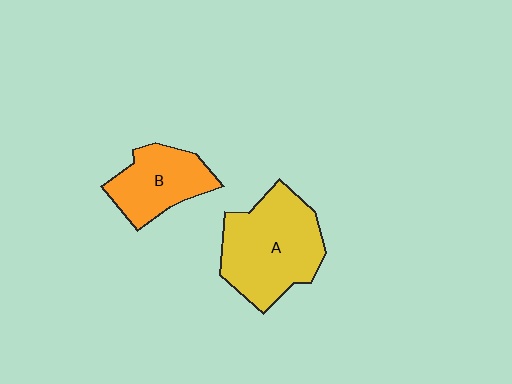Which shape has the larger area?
Shape A (yellow).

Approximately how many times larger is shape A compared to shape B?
Approximately 1.6 times.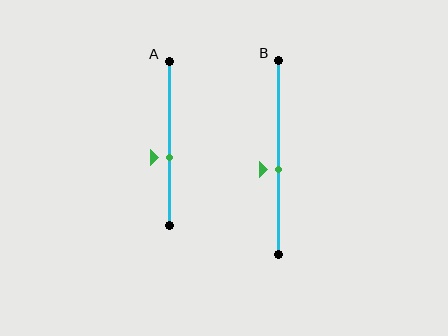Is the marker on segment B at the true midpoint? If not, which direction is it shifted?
No, the marker on segment B is shifted downward by about 6% of the segment length.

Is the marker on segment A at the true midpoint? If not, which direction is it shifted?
No, the marker on segment A is shifted downward by about 8% of the segment length.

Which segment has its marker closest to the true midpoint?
Segment B has its marker closest to the true midpoint.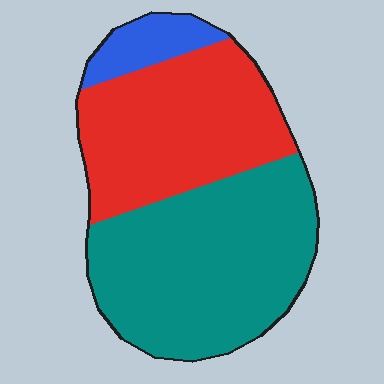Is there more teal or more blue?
Teal.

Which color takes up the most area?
Teal, at roughly 50%.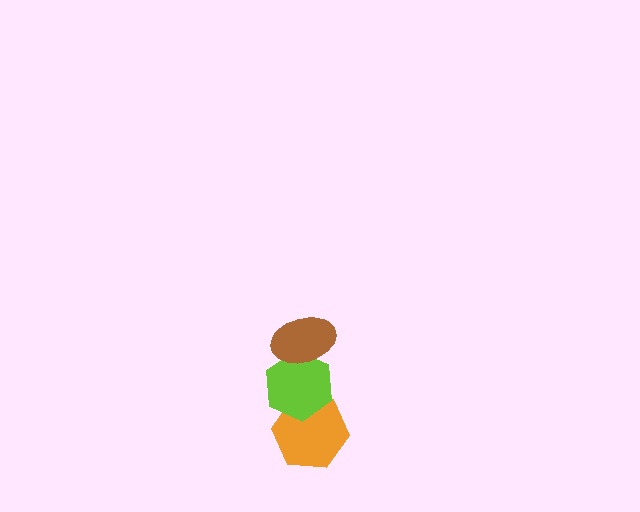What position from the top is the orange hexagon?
The orange hexagon is 3rd from the top.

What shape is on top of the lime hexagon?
The brown ellipse is on top of the lime hexagon.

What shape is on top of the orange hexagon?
The lime hexagon is on top of the orange hexagon.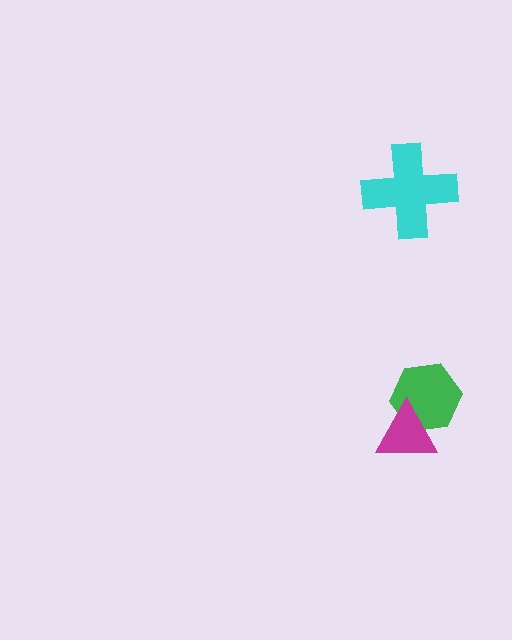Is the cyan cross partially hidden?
No, no other shape covers it.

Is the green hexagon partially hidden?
Yes, it is partially covered by another shape.